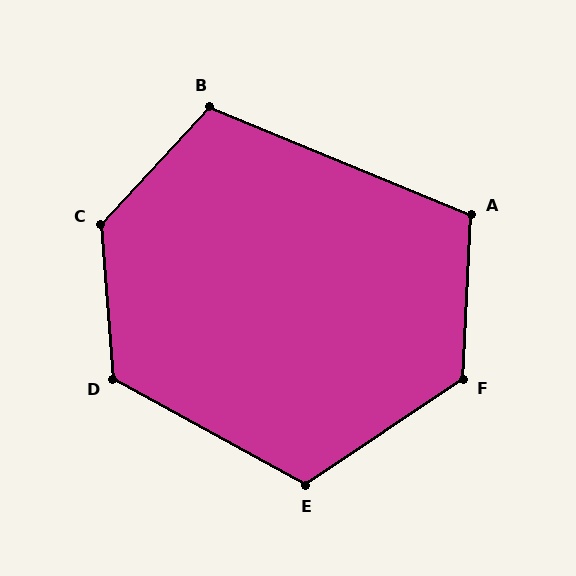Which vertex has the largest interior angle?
C, at approximately 133 degrees.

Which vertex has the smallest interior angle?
A, at approximately 110 degrees.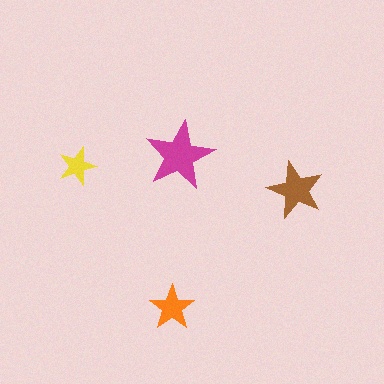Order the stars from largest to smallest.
the magenta one, the brown one, the orange one, the yellow one.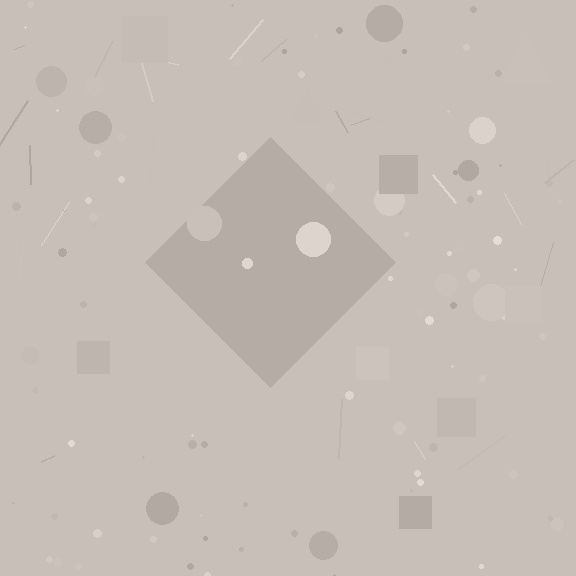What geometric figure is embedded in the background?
A diamond is embedded in the background.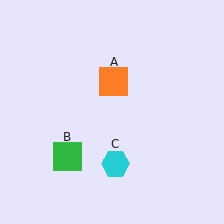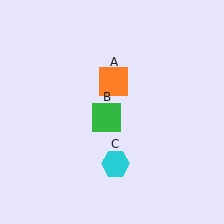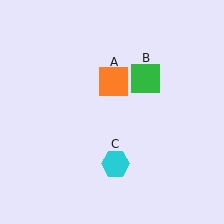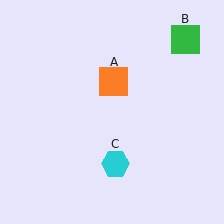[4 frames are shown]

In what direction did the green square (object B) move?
The green square (object B) moved up and to the right.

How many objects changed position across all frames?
1 object changed position: green square (object B).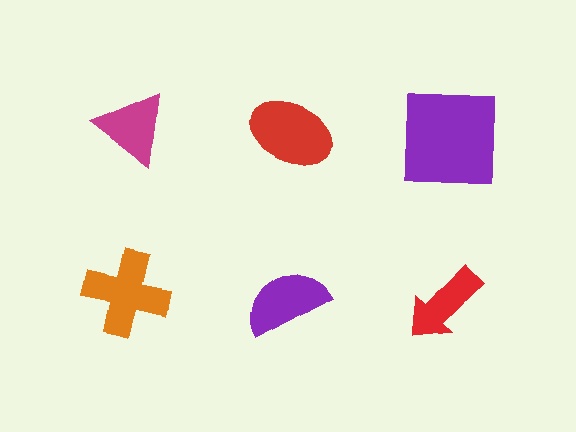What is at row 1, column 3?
A purple square.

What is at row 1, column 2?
A red ellipse.